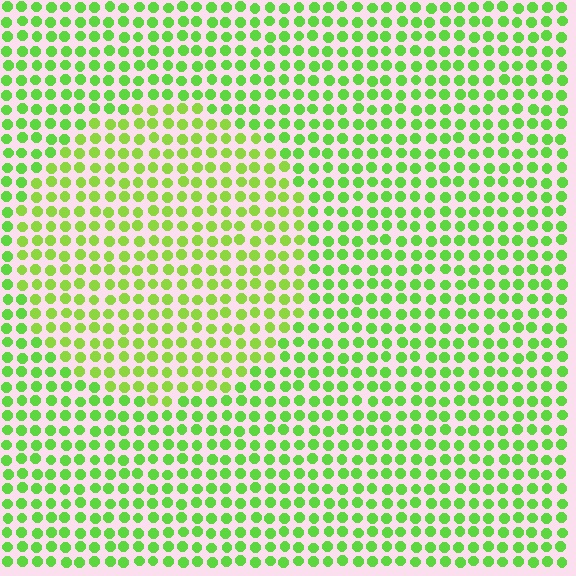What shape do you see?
I see a circle.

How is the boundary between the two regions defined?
The boundary is defined purely by a slight shift in hue (about 19 degrees). Spacing, size, and orientation are identical on both sides.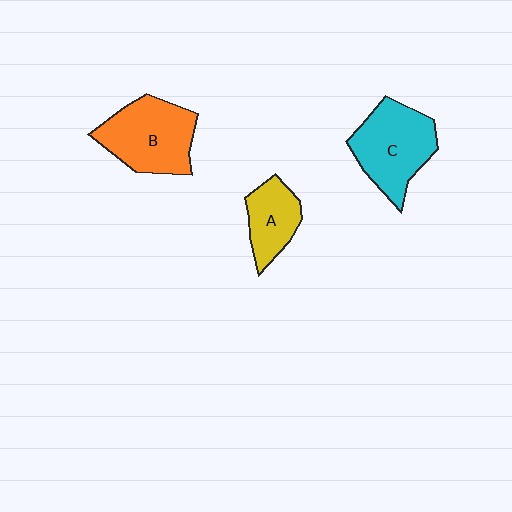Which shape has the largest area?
Shape B (orange).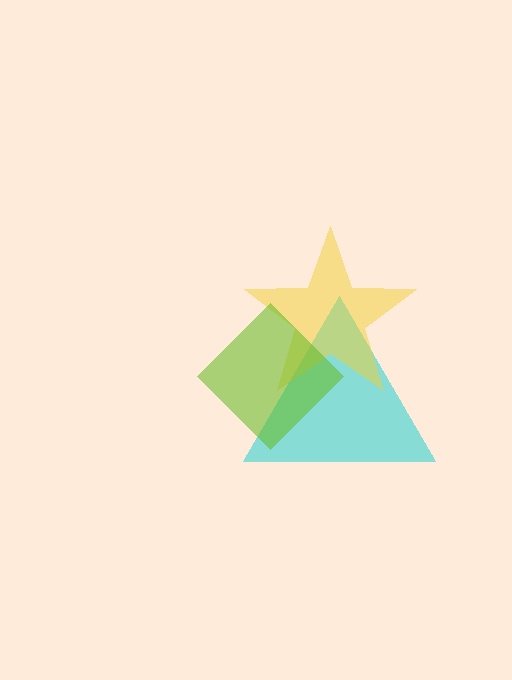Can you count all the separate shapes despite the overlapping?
Yes, there are 3 separate shapes.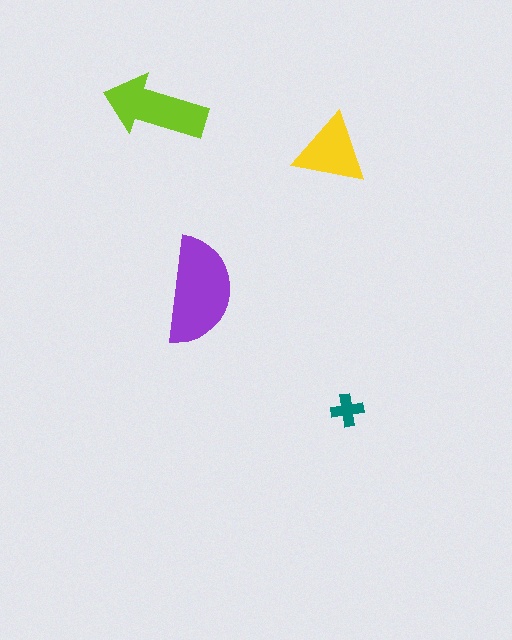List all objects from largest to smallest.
The purple semicircle, the lime arrow, the yellow triangle, the teal cross.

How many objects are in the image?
There are 4 objects in the image.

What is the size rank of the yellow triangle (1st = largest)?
3rd.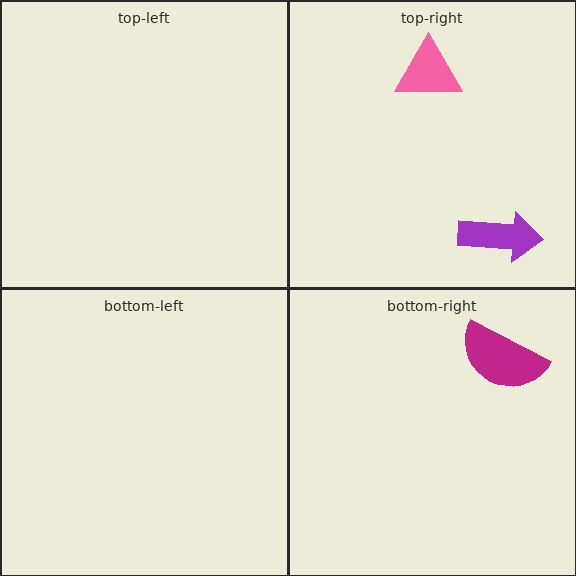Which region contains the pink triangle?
The top-right region.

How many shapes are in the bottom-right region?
1.